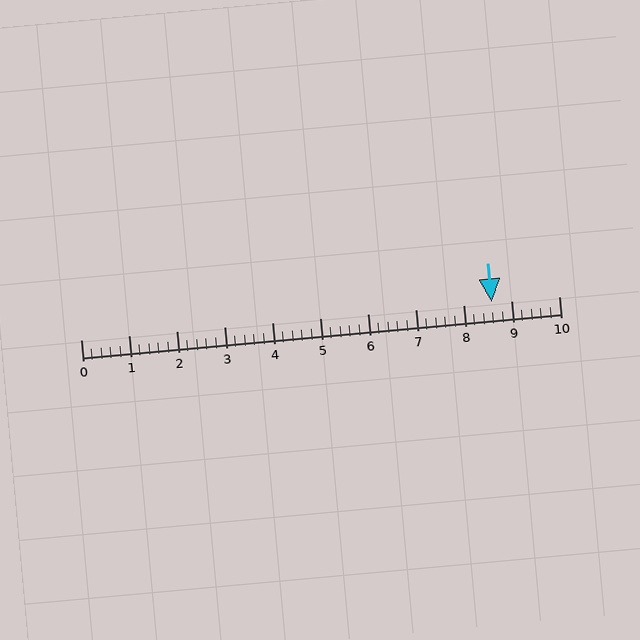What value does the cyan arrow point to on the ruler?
The cyan arrow points to approximately 8.6.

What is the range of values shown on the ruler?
The ruler shows values from 0 to 10.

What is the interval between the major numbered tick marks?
The major tick marks are spaced 1 units apart.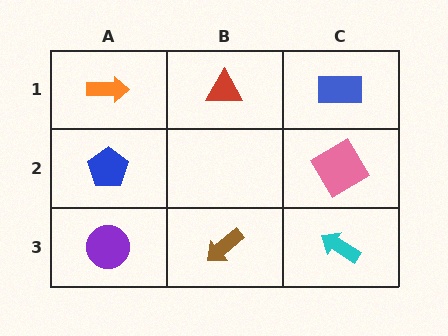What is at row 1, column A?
An orange arrow.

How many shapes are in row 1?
3 shapes.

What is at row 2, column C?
A pink diamond.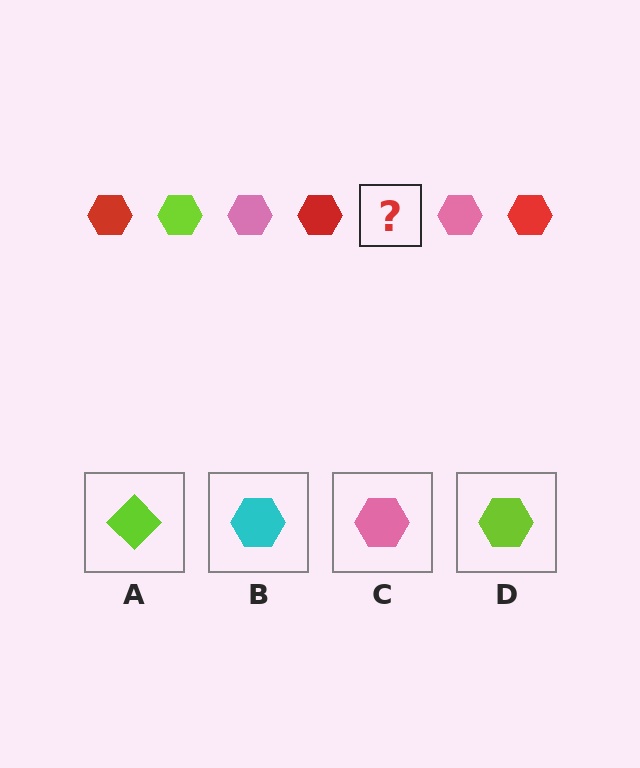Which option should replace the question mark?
Option D.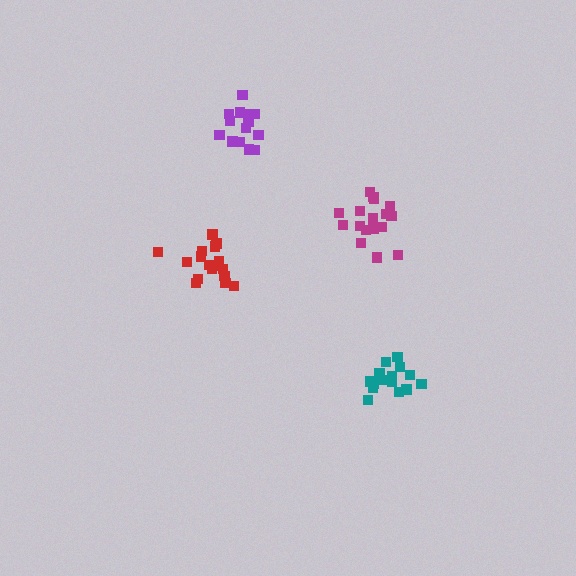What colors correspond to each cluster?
The clusters are colored: purple, magenta, teal, red.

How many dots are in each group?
Group 1: 15 dots, Group 2: 18 dots, Group 3: 15 dots, Group 4: 17 dots (65 total).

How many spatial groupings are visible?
There are 4 spatial groupings.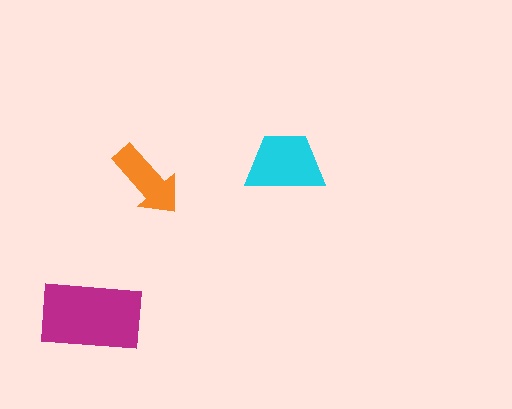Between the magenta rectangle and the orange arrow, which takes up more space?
The magenta rectangle.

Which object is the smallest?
The orange arrow.